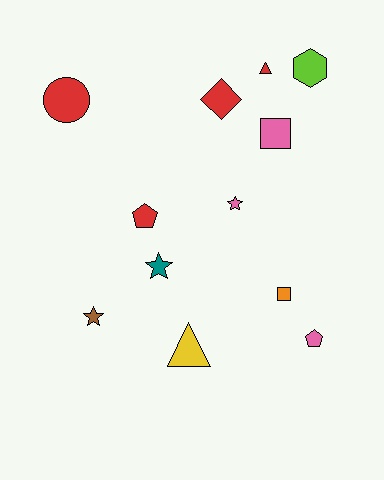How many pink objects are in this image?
There are 3 pink objects.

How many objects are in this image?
There are 12 objects.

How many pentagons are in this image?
There are 2 pentagons.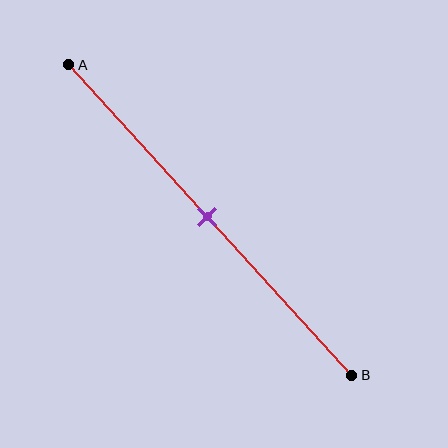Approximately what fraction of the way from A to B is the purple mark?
The purple mark is approximately 50% of the way from A to B.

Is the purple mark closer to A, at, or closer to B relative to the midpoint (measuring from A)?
The purple mark is approximately at the midpoint of segment AB.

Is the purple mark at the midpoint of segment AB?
Yes, the mark is approximately at the midpoint.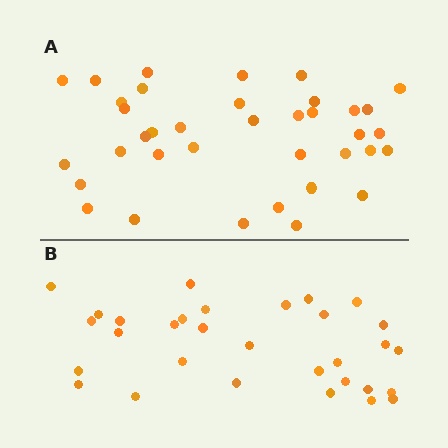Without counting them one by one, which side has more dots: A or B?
Region A (the top region) has more dots.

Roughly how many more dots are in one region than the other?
Region A has about 6 more dots than region B.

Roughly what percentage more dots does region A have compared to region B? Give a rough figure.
About 20% more.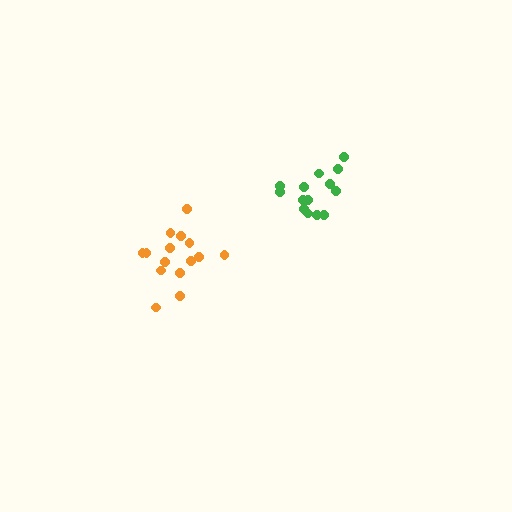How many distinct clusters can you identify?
There are 2 distinct clusters.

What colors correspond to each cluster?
The clusters are colored: green, orange.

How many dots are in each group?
Group 1: 14 dots, Group 2: 15 dots (29 total).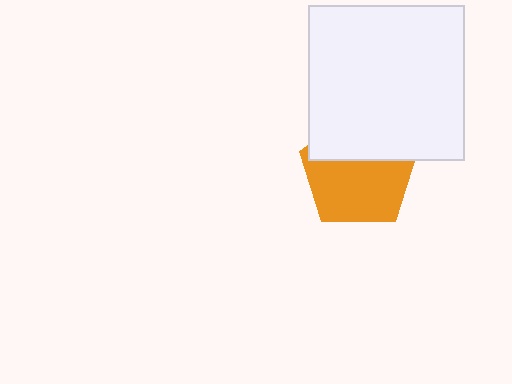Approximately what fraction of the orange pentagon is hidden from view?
Roughly 39% of the orange pentagon is hidden behind the white square.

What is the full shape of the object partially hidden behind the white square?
The partially hidden object is an orange pentagon.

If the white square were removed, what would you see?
You would see the complete orange pentagon.